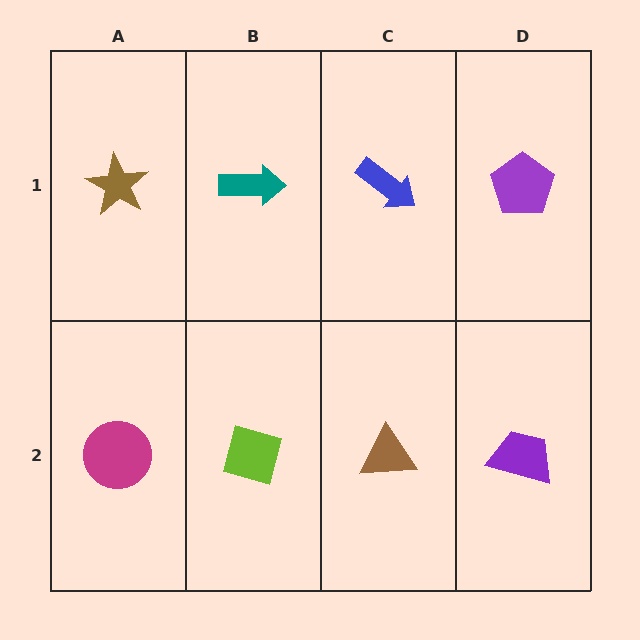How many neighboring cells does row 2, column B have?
3.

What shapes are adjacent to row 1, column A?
A magenta circle (row 2, column A), a teal arrow (row 1, column B).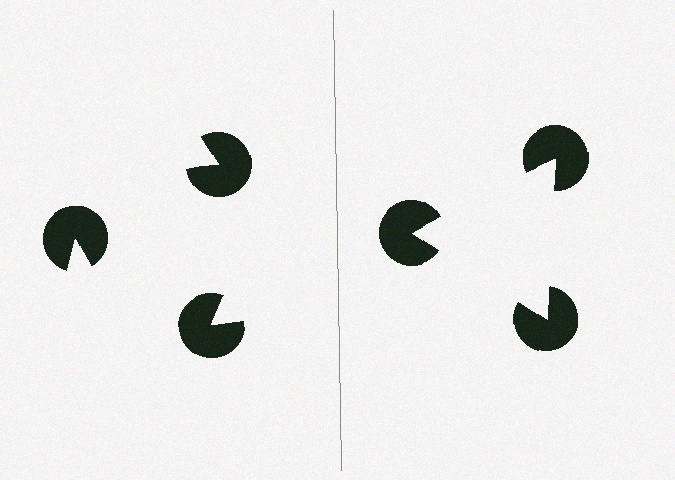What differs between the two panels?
The pac-man discs are positioned identically on both sides; only the wedge orientations differ. On the right they align to a triangle; on the left they are misaligned.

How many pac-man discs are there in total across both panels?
6 — 3 on each side.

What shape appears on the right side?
An illusory triangle.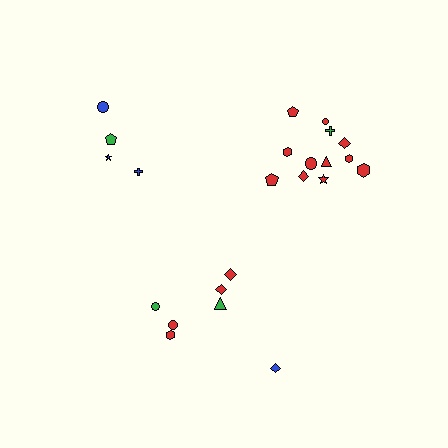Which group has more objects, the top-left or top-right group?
The top-right group.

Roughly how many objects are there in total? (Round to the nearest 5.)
Roughly 25 objects in total.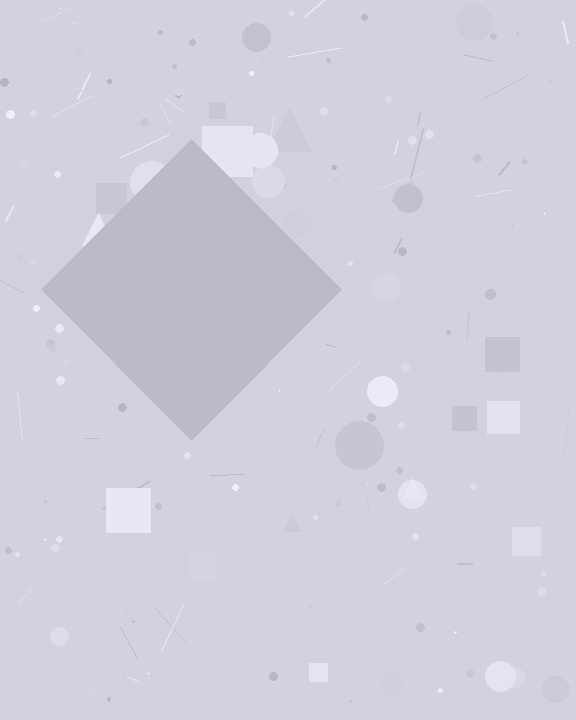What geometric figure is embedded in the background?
A diamond is embedded in the background.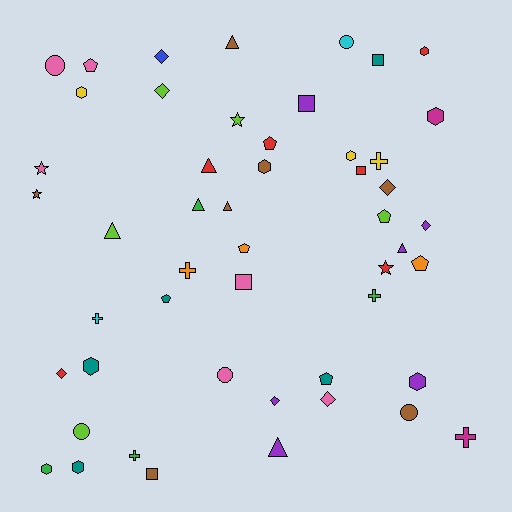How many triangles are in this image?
There are 7 triangles.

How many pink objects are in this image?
There are 6 pink objects.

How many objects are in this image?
There are 50 objects.